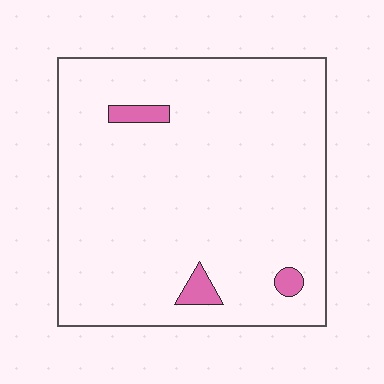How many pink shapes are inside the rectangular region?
3.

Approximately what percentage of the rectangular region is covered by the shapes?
Approximately 5%.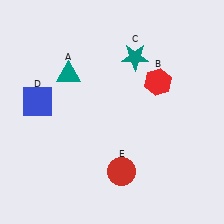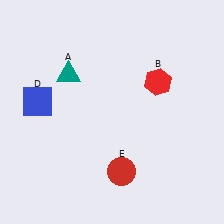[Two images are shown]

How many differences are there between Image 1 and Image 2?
There is 1 difference between the two images.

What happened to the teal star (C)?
The teal star (C) was removed in Image 2. It was in the top-right area of Image 1.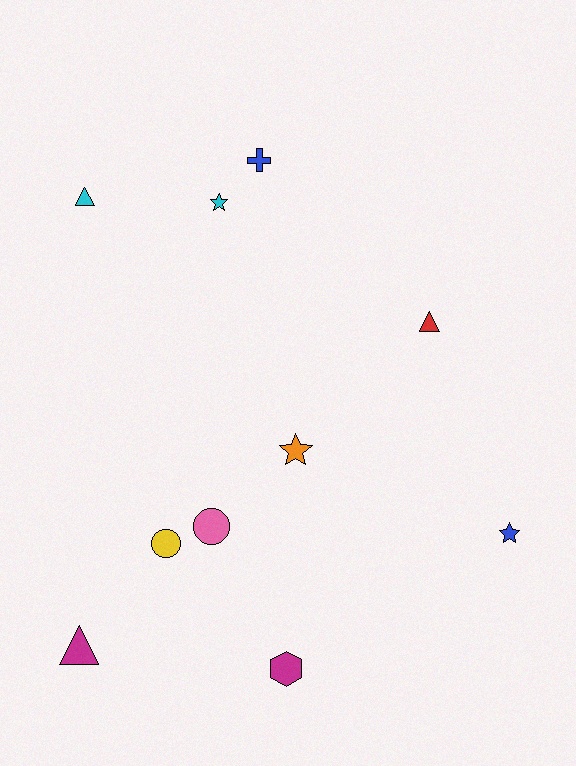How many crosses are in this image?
There is 1 cross.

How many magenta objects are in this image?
There are 2 magenta objects.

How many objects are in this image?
There are 10 objects.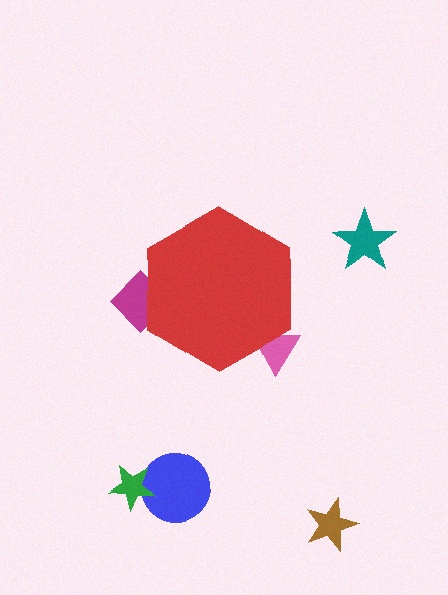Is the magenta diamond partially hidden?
Yes, the magenta diamond is partially hidden behind the red hexagon.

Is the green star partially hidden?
No, the green star is fully visible.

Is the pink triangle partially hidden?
Yes, the pink triangle is partially hidden behind the red hexagon.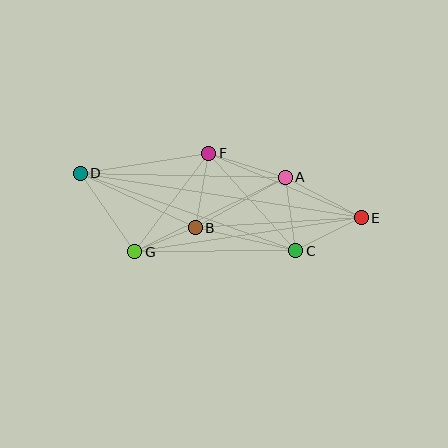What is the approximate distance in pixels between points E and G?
The distance between E and G is approximately 229 pixels.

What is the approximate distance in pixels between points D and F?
The distance between D and F is approximately 130 pixels.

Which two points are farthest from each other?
Points D and E are farthest from each other.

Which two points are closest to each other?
Points B and G are closest to each other.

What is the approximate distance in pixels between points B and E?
The distance between B and E is approximately 166 pixels.